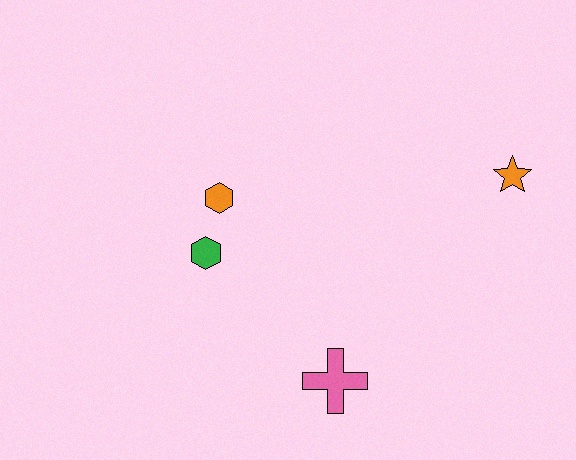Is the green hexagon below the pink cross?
No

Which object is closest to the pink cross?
The green hexagon is closest to the pink cross.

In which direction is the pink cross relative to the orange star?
The pink cross is below the orange star.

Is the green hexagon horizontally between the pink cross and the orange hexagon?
No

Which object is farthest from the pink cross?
The orange star is farthest from the pink cross.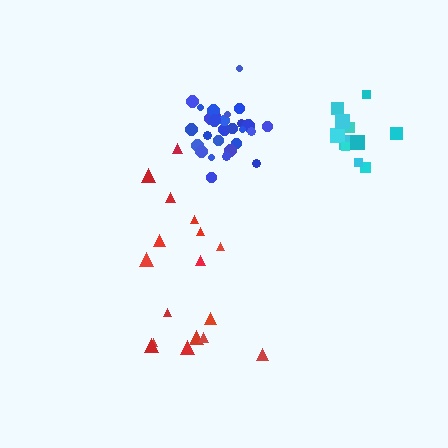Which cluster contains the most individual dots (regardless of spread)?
Blue (29).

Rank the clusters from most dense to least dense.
blue, cyan, red.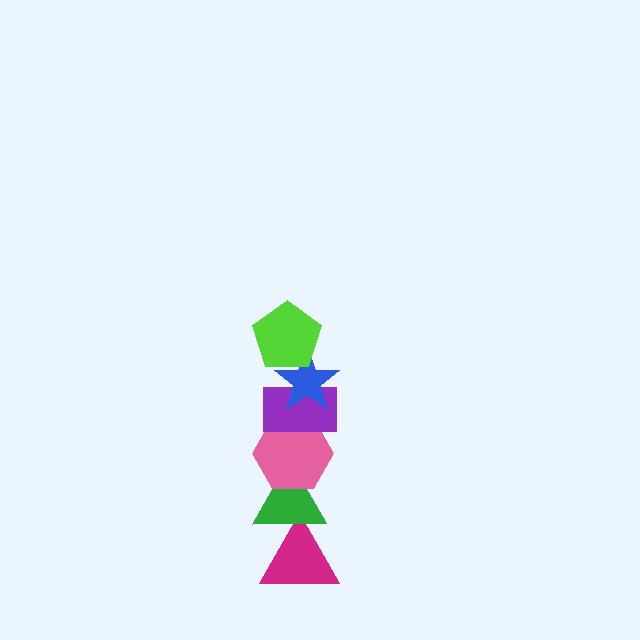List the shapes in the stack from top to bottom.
From top to bottom: the lime pentagon, the blue star, the purple rectangle, the pink hexagon, the green triangle, the magenta triangle.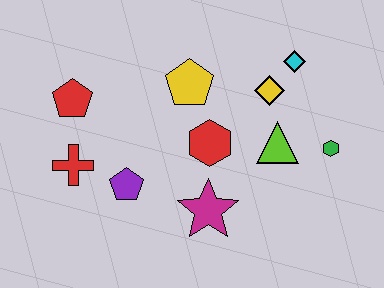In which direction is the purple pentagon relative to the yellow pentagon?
The purple pentagon is below the yellow pentagon.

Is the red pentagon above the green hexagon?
Yes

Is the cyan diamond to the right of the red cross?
Yes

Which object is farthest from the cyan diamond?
The red cross is farthest from the cyan diamond.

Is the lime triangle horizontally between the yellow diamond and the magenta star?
No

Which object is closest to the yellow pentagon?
The red hexagon is closest to the yellow pentagon.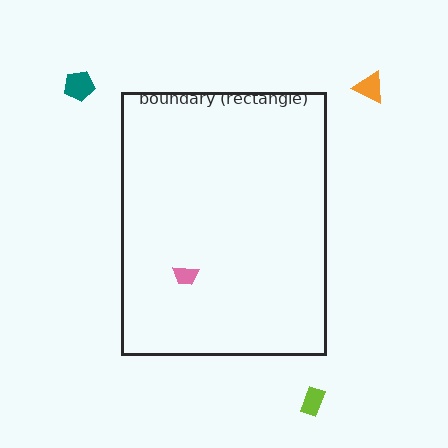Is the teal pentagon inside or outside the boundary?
Outside.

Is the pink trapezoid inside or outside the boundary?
Inside.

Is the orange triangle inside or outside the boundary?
Outside.